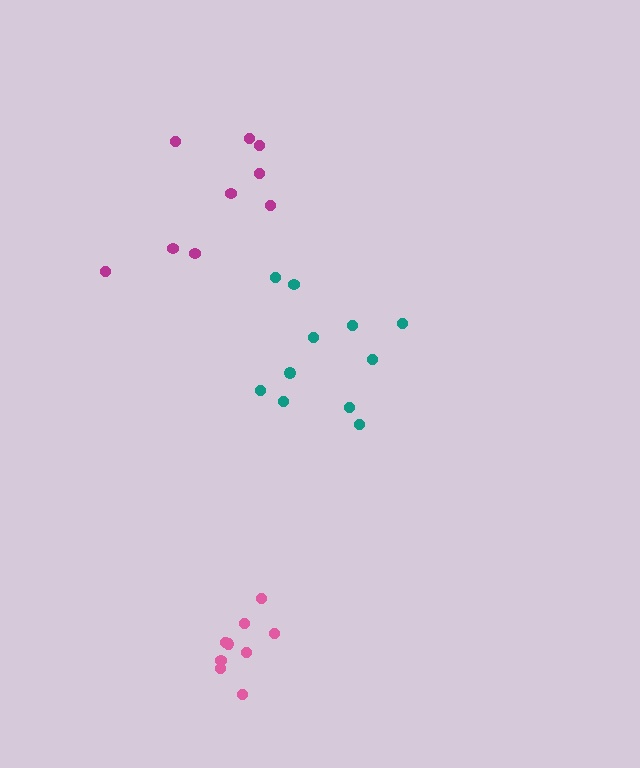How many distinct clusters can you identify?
There are 3 distinct clusters.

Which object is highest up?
The magenta cluster is topmost.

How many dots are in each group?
Group 1: 9 dots, Group 2: 11 dots, Group 3: 9 dots (29 total).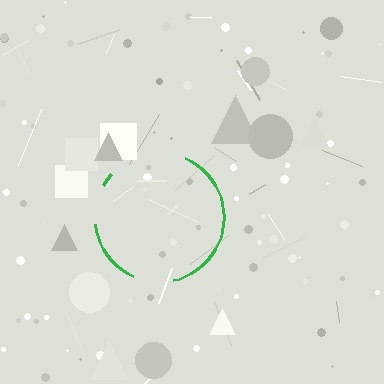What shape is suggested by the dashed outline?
The dashed outline suggests a circle.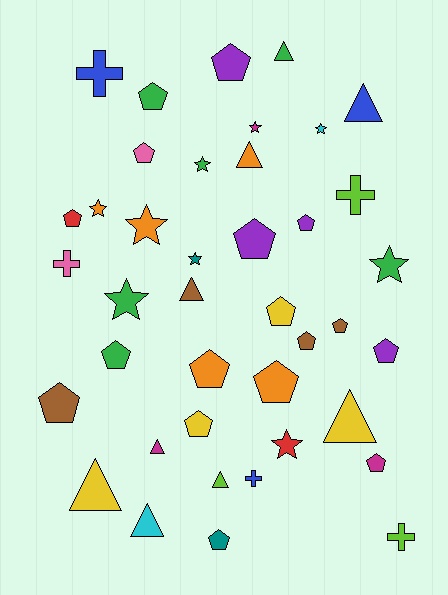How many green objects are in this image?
There are 6 green objects.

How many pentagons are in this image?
There are 17 pentagons.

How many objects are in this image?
There are 40 objects.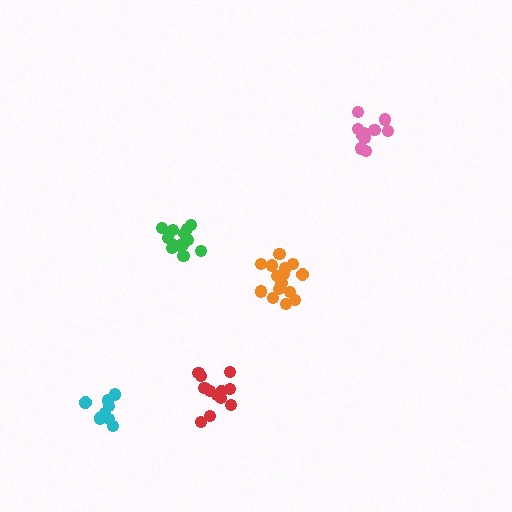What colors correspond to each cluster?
The clusters are colored: orange, cyan, pink, green, red.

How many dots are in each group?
Group 1: 15 dots, Group 2: 10 dots, Group 3: 11 dots, Group 4: 14 dots, Group 5: 12 dots (62 total).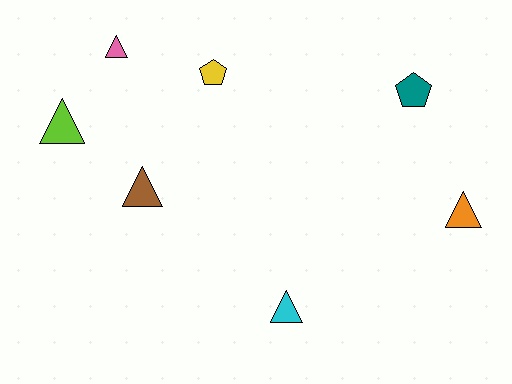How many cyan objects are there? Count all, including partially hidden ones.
There is 1 cyan object.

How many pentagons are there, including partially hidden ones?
There are 2 pentagons.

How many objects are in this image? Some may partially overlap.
There are 7 objects.